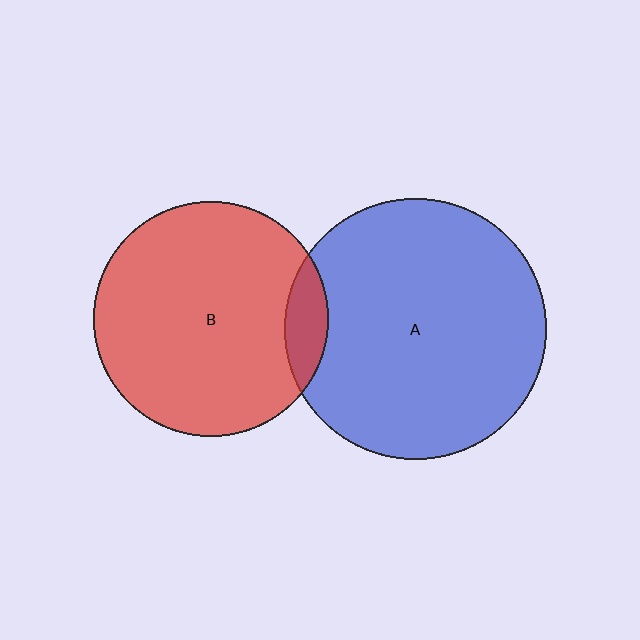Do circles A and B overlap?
Yes.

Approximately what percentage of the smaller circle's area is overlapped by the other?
Approximately 10%.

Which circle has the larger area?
Circle A (blue).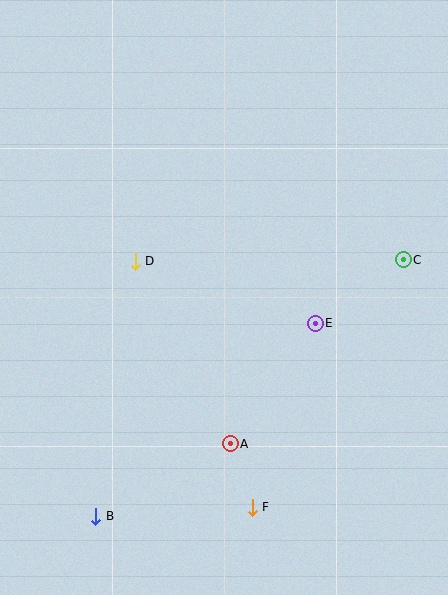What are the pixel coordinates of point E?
Point E is at (315, 323).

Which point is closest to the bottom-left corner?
Point B is closest to the bottom-left corner.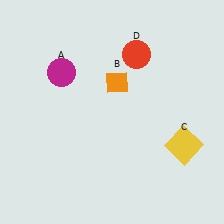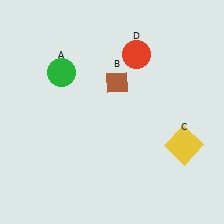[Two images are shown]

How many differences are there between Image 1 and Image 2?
There are 2 differences between the two images.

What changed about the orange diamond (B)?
In Image 1, B is orange. In Image 2, it changed to brown.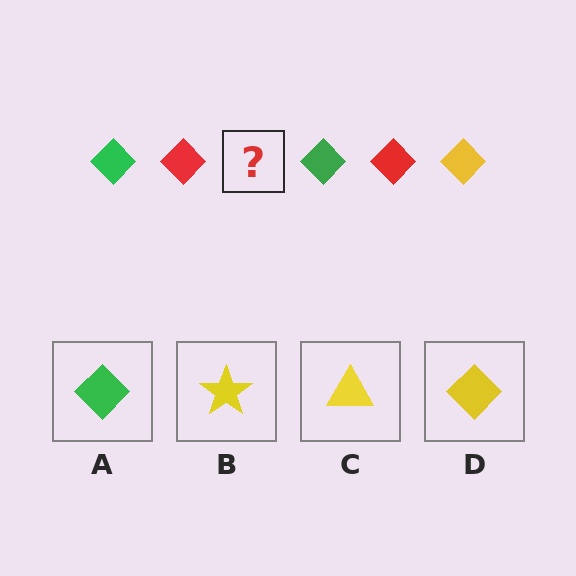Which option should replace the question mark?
Option D.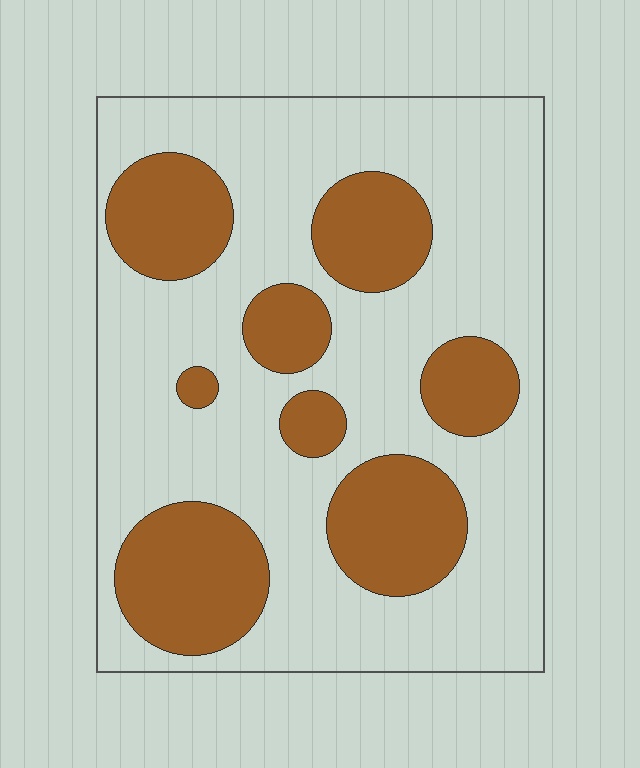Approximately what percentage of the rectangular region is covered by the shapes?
Approximately 30%.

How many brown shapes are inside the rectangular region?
8.